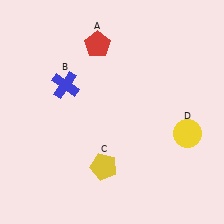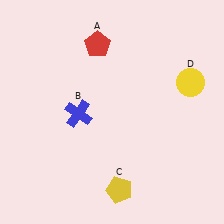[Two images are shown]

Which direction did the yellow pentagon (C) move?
The yellow pentagon (C) moved down.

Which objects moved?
The objects that moved are: the blue cross (B), the yellow pentagon (C), the yellow circle (D).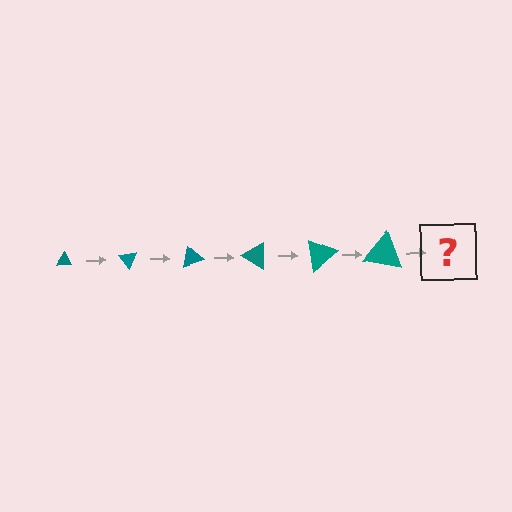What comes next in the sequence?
The next element should be a triangle, larger than the previous one and rotated 300 degrees from the start.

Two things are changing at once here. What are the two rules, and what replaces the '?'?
The two rules are that the triangle grows larger each step and it rotates 50 degrees each step. The '?' should be a triangle, larger than the previous one and rotated 300 degrees from the start.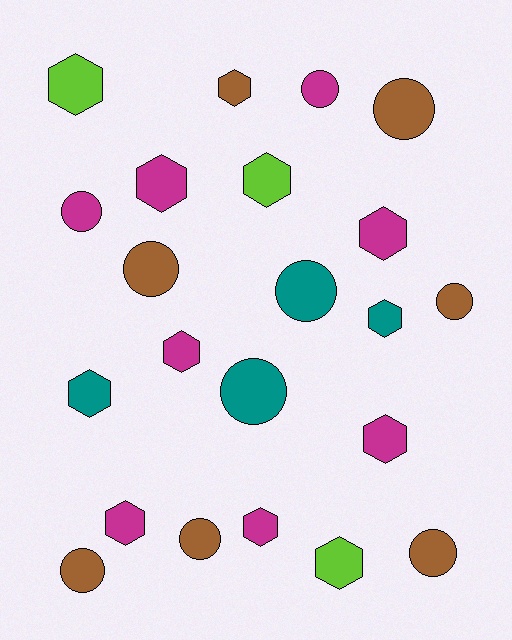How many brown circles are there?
There are 6 brown circles.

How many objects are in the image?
There are 22 objects.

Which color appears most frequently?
Magenta, with 8 objects.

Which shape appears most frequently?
Hexagon, with 12 objects.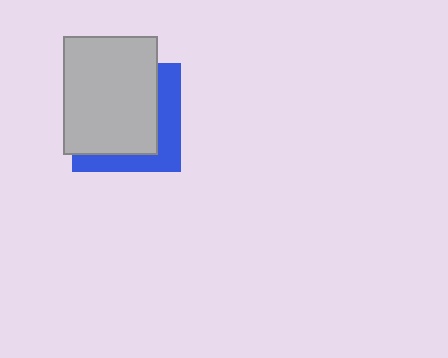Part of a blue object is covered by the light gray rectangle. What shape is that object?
It is a square.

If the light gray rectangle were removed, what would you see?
You would see the complete blue square.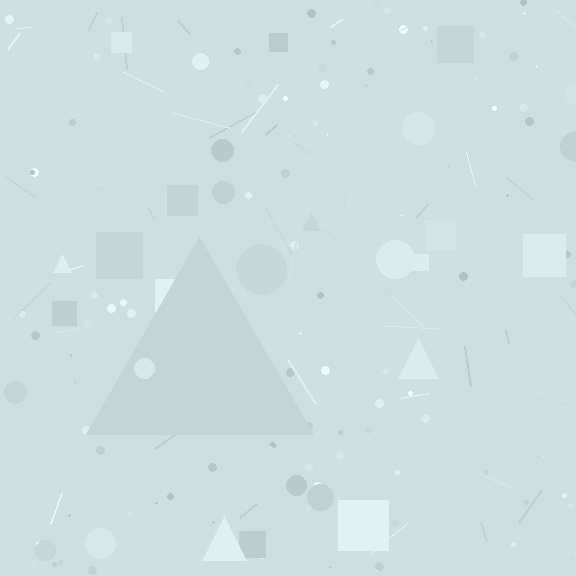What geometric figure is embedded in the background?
A triangle is embedded in the background.